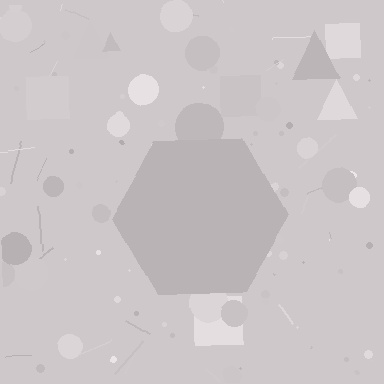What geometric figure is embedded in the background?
A hexagon is embedded in the background.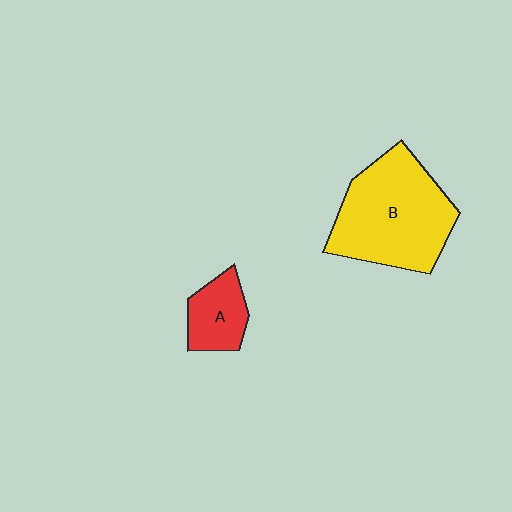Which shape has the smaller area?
Shape A (red).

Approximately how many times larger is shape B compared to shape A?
Approximately 2.8 times.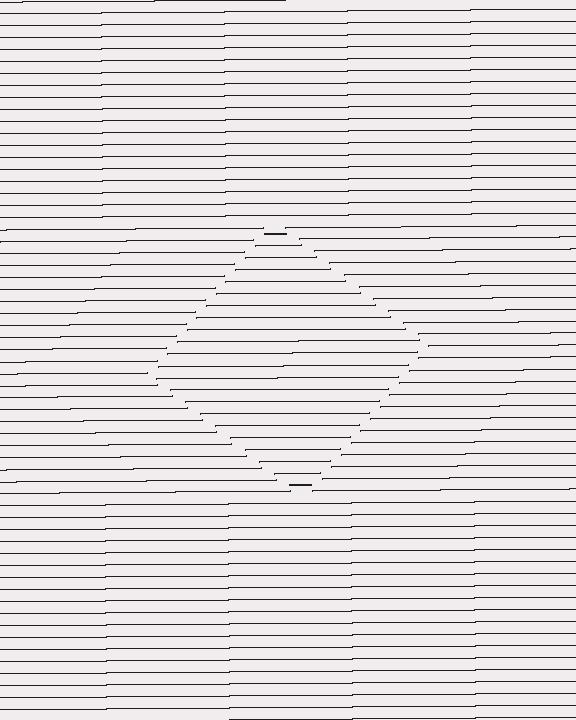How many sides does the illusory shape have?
4 sides — the line-ends trace a square.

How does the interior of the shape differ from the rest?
The interior of the shape contains the same grating, shifted by half a period — the contour is defined by the phase discontinuity where line-ends from the inner and outer gratings abut.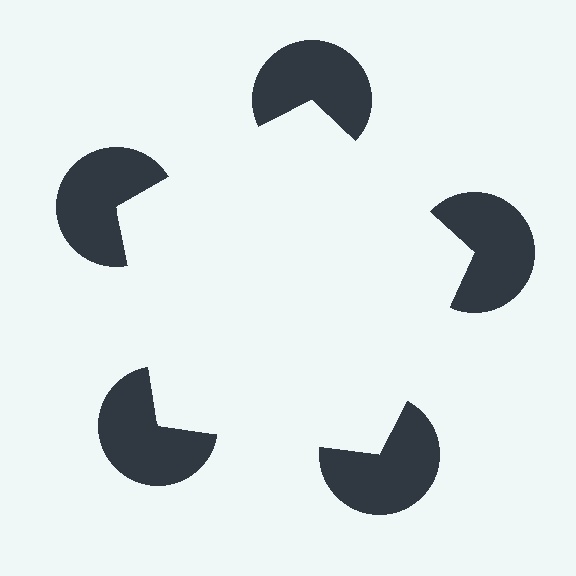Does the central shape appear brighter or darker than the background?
It typically appears slightly brighter than the background, even though no actual brightness change is drawn.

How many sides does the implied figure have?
5 sides.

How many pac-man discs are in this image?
There are 5 — one at each vertex of the illusory pentagon.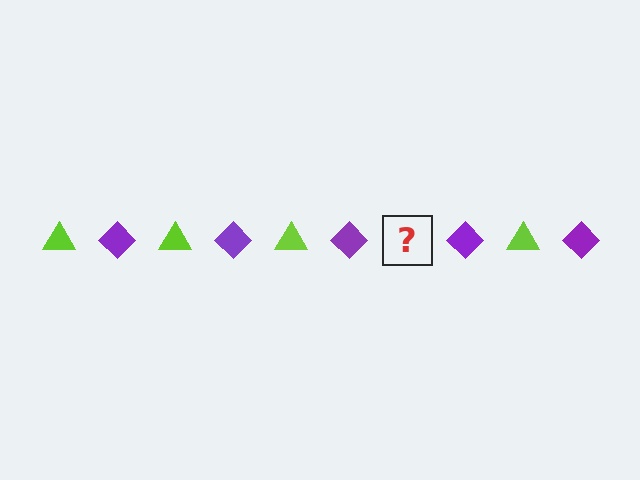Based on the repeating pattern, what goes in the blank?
The blank should be a lime triangle.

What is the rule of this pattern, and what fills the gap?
The rule is that the pattern alternates between lime triangle and purple diamond. The gap should be filled with a lime triangle.